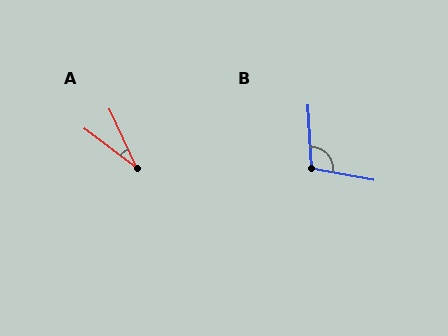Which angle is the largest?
B, at approximately 103 degrees.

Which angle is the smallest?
A, at approximately 27 degrees.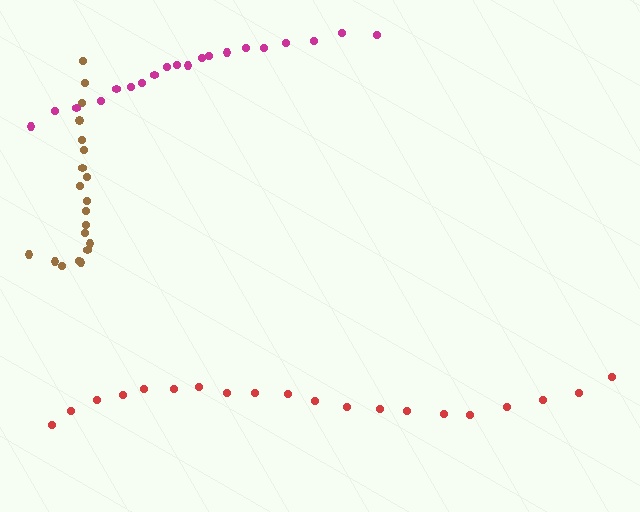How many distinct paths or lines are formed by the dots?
There are 3 distinct paths.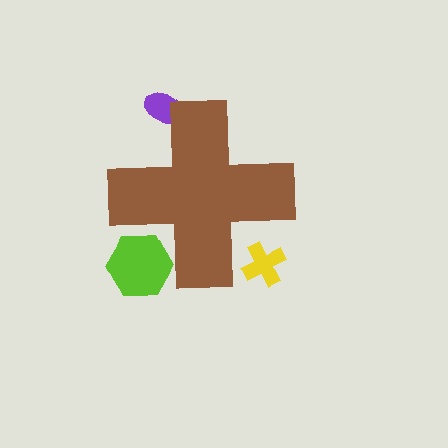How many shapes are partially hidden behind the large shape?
3 shapes are partially hidden.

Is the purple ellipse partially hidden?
Yes, the purple ellipse is partially hidden behind the brown cross.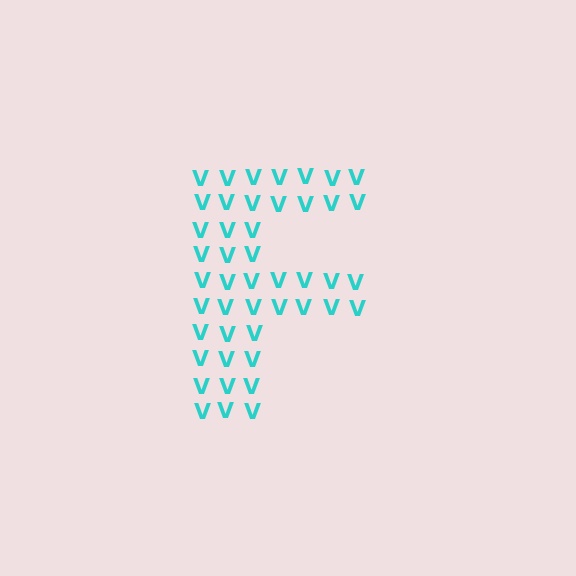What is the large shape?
The large shape is the letter F.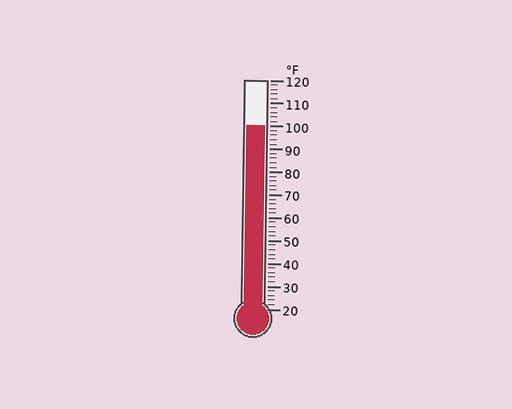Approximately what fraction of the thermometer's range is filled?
The thermometer is filled to approximately 80% of its range.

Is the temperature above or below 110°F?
The temperature is below 110°F.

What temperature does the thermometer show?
The thermometer shows approximately 100°F.